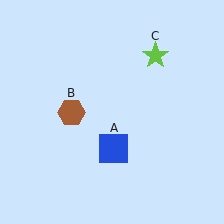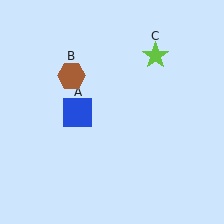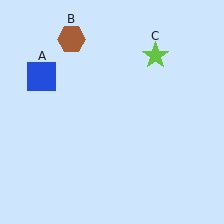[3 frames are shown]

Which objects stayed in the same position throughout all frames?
Lime star (object C) remained stationary.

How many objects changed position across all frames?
2 objects changed position: blue square (object A), brown hexagon (object B).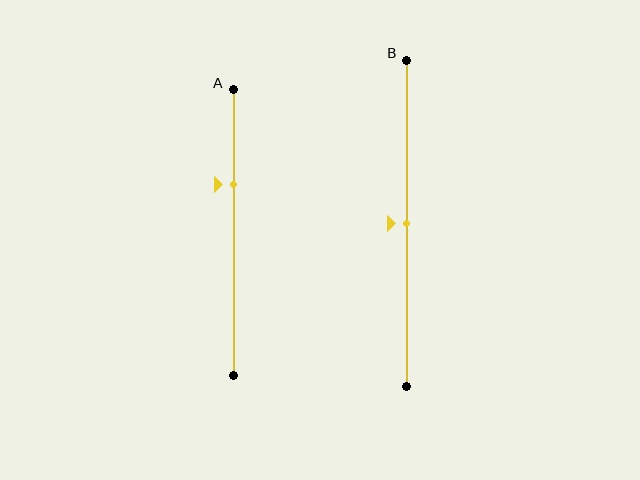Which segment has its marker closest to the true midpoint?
Segment B has its marker closest to the true midpoint.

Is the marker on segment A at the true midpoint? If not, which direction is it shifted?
No, the marker on segment A is shifted upward by about 17% of the segment length.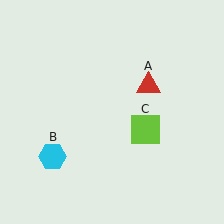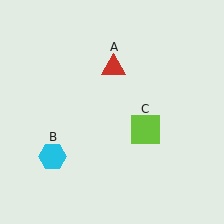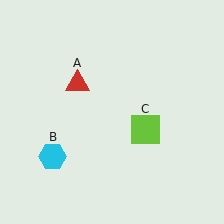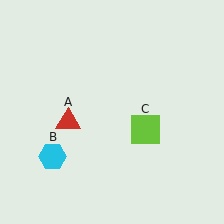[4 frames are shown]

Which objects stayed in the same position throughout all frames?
Cyan hexagon (object B) and lime square (object C) remained stationary.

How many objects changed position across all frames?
1 object changed position: red triangle (object A).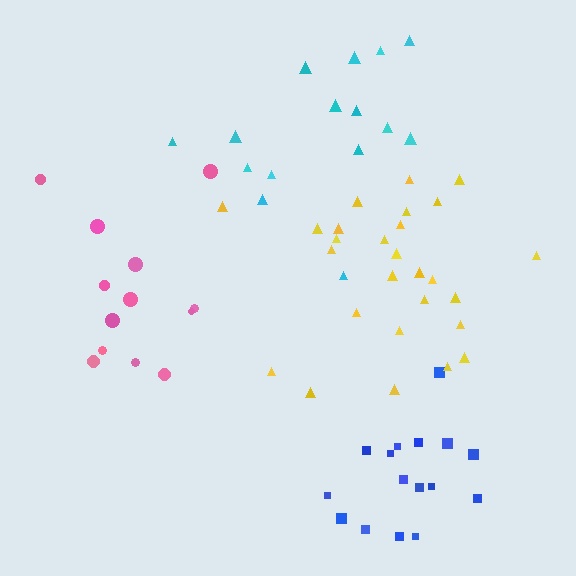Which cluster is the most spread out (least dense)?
Pink.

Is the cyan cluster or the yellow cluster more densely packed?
Yellow.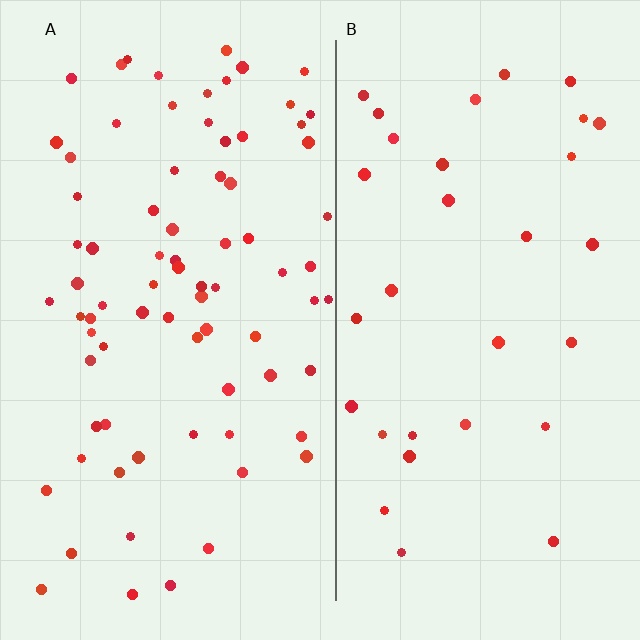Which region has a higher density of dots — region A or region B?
A (the left).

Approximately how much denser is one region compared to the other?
Approximately 2.5× — region A over region B.